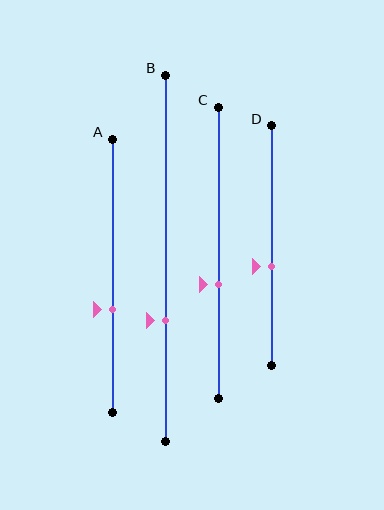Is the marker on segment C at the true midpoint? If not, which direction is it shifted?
No, the marker on segment C is shifted downward by about 11% of the segment length.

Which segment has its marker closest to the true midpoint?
Segment D has its marker closest to the true midpoint.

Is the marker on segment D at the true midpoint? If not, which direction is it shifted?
No, the marker on segment D is shifted downward by about 9% of the segment length.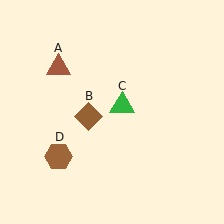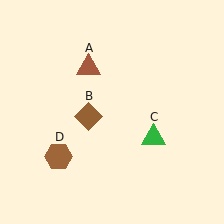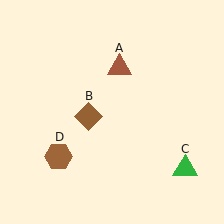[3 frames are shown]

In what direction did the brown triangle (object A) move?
The brown triangle (object A) moved right.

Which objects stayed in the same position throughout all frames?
Brown diamond (object B) and brown hexagon (object D) remained stationary.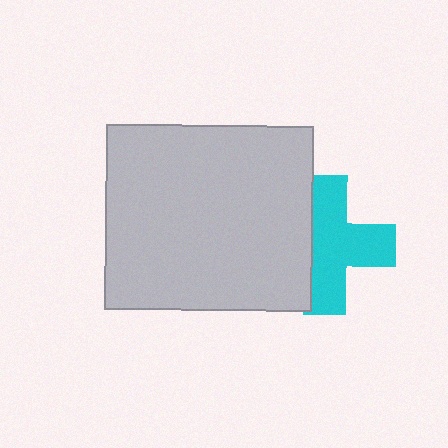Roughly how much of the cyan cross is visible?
Most of it is visible (roughly 66%).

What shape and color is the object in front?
The object in front is a light gray rectangle.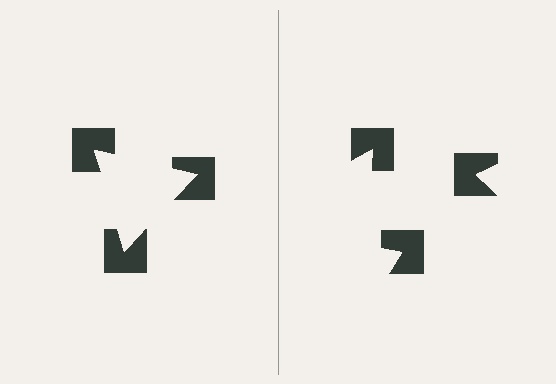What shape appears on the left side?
An illusory triangle.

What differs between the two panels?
The notched squares are positioned identically on both sides; only the wedge orientations differ. On the left they align to a triangle; on the right they are misaligned.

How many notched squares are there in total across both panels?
6 — 3 on each side.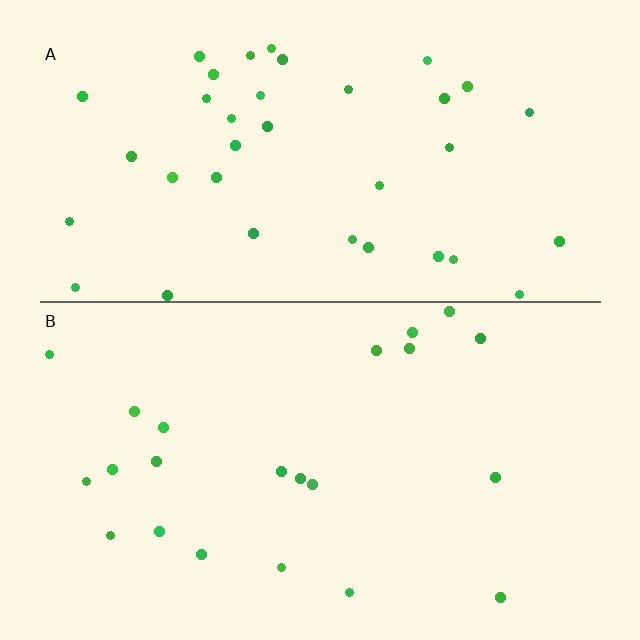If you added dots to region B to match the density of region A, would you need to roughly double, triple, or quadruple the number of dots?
Approximately double.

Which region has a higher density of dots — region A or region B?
A (the top).